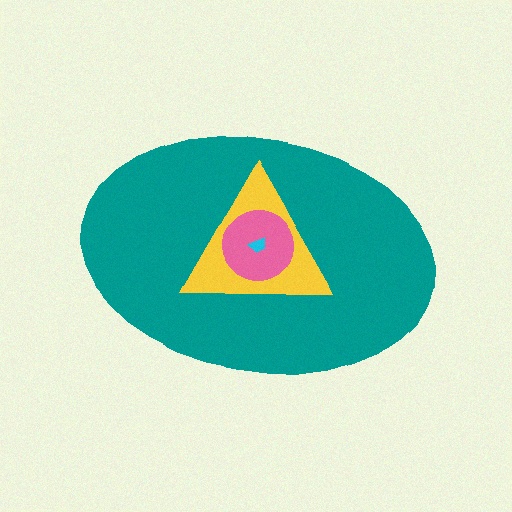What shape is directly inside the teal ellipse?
The yellow triangle.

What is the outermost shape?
The teal ellipse.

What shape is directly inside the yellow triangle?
The pink circle.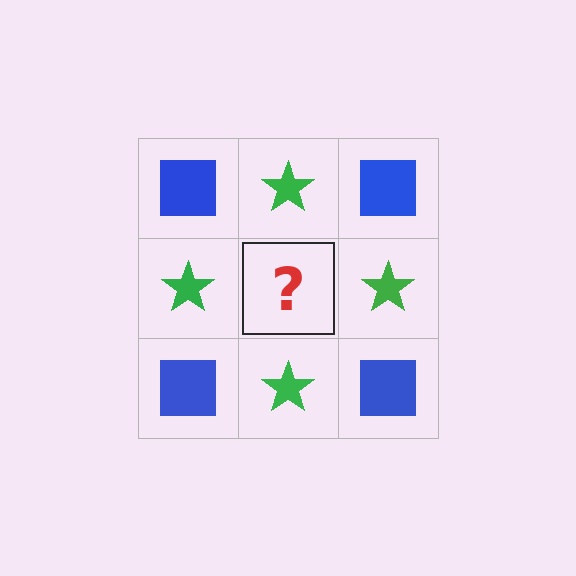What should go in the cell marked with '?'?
The missing cell should contain a blue square.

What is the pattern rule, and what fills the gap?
The rule is that it alternates blue square and green star in a checkerboard pattern. The gap should be filled with a blue square.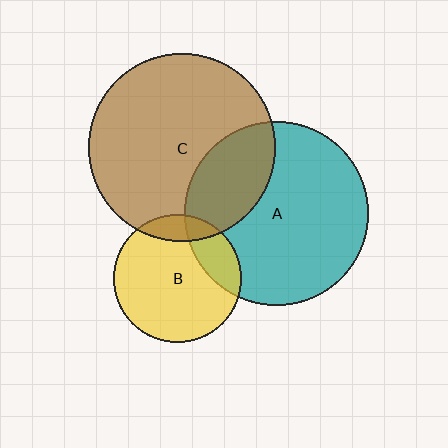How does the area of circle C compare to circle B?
Approximately 2.1 times.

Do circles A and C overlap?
Yes.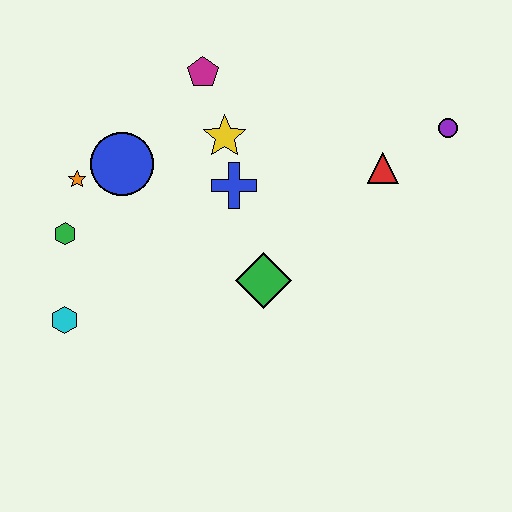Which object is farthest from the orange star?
The purple circle is farthest from the orange star.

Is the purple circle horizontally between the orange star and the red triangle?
No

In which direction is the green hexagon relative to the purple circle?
The green hexagon is to the left of the purple circle.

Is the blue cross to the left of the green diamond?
Yes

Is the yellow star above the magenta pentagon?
No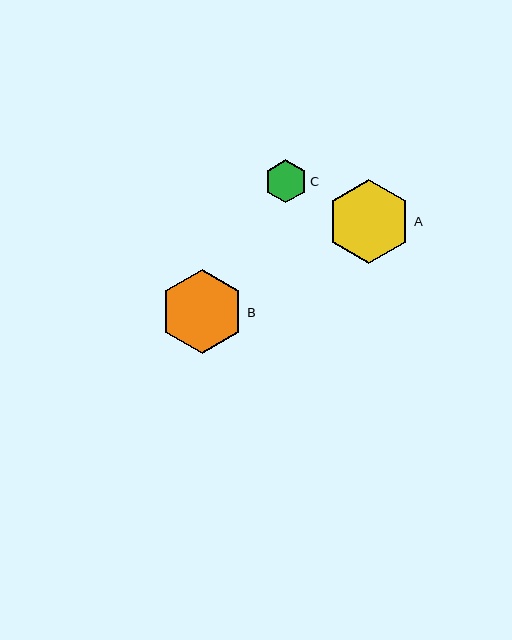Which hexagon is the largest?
Hexagon A is the largest with a size of approximately 84 pixels.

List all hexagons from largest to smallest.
From largest to smallest: A, B, C.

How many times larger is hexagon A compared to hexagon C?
Hexagon A is approximately 2.0 times the size of hexagon C.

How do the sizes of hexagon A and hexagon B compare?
Hexagon A and hexagon B are approximately the same size.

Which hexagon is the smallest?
Hexagon C is the smallest with a size of approximately 43 pixels.